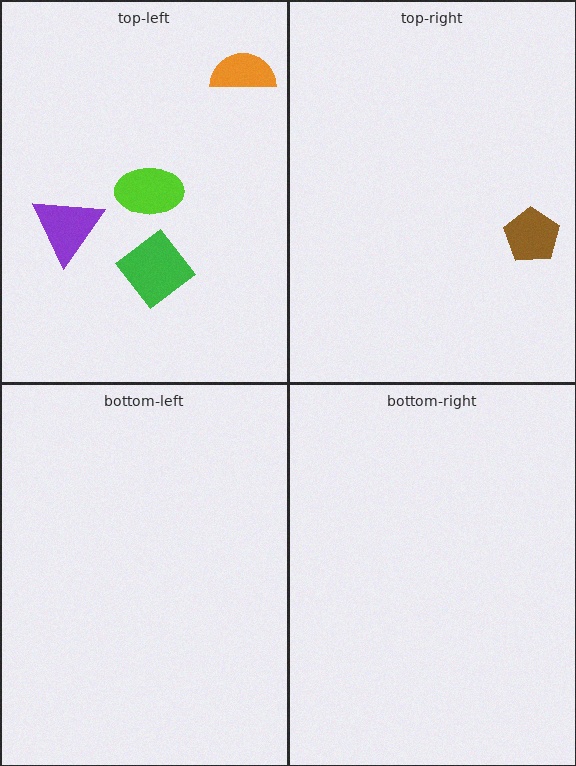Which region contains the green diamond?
The top-left region.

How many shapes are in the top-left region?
4.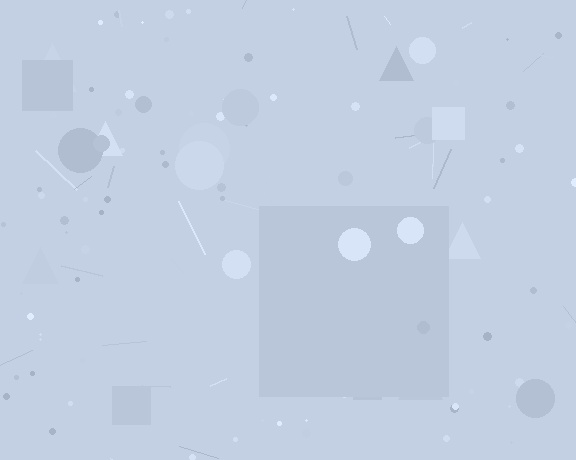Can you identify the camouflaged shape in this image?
The camouflaged shape is a square.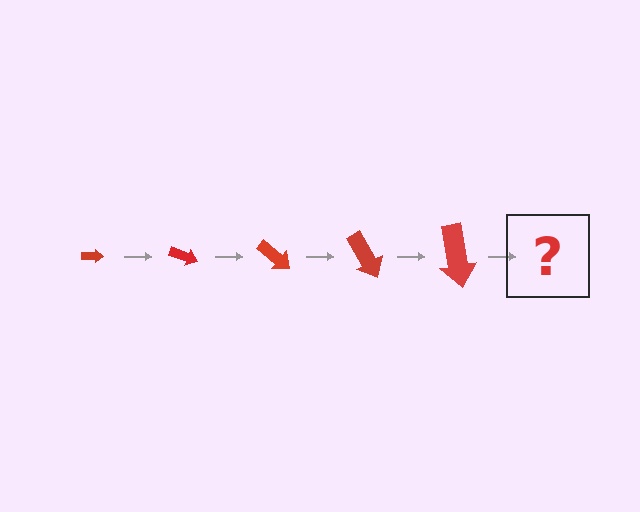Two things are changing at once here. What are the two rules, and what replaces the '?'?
The two rules are that the arrow grows larger each step and it rotates 20 degrees each step. The '?' should be an arrow, larger than the previous one and rotated 100 degrees from the start.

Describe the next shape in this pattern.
It should be an arrow, larger than the previous one and rotated 100 degrees from the start.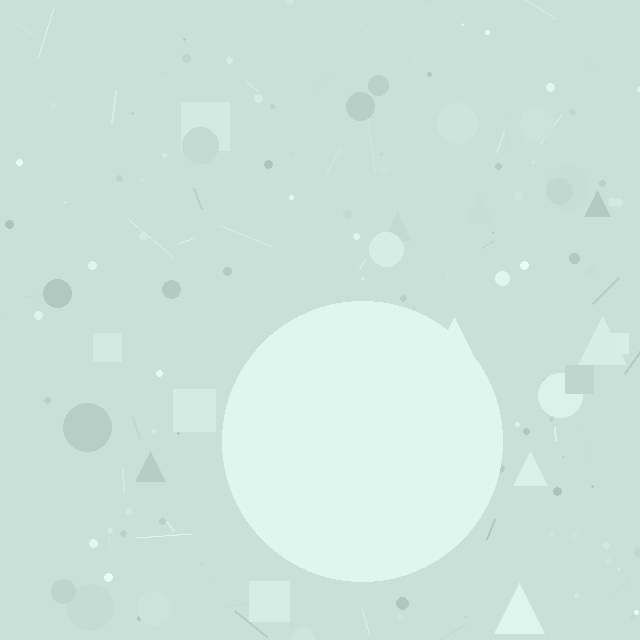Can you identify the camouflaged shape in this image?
The camouflaged shape is a circle.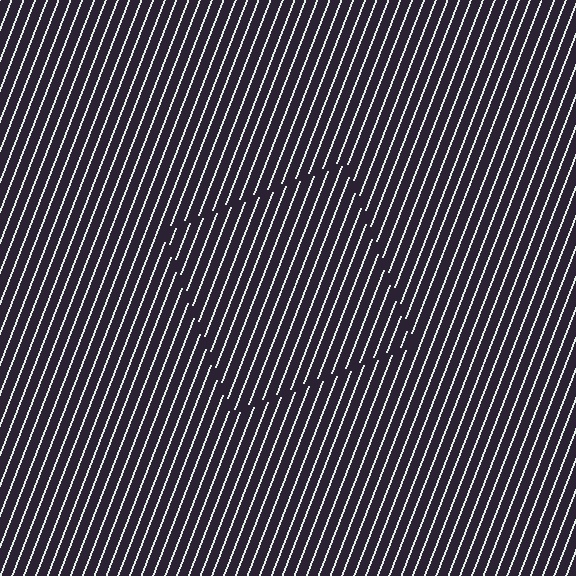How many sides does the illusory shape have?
4 sides — the line-ends trace a square.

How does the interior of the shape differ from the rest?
The interior of the shape contains the same grating, shifted by half a period — the contour is defined by the phase discontinuity where line-ends from the inner and outer gratings abut.